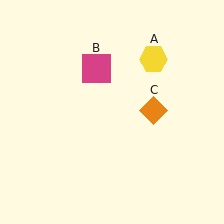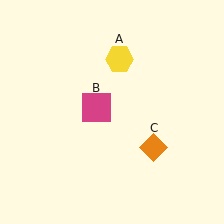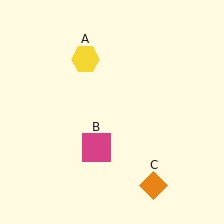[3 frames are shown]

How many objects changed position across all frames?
3 objects changed position: yellow hexagon (object A), magenta square (object B), orange diamond (object C).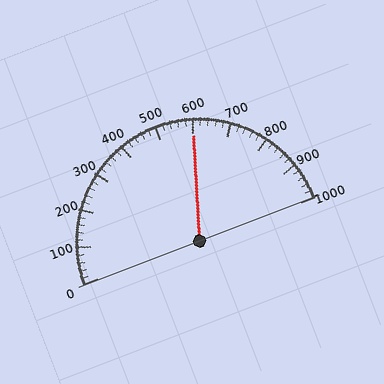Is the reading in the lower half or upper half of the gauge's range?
The reading is in the upper half of the range (0 to 1000).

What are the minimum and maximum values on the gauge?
The gauge ranges from 0 to 1000.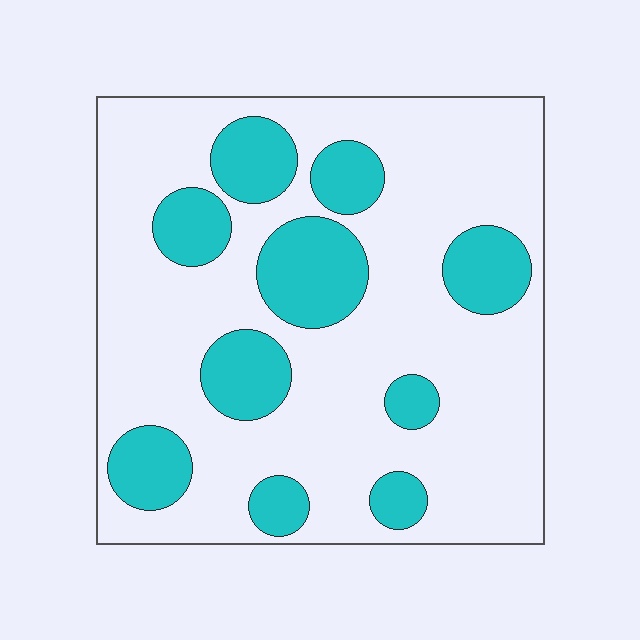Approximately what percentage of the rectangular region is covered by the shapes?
Approximately 25%.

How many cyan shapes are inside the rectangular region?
10.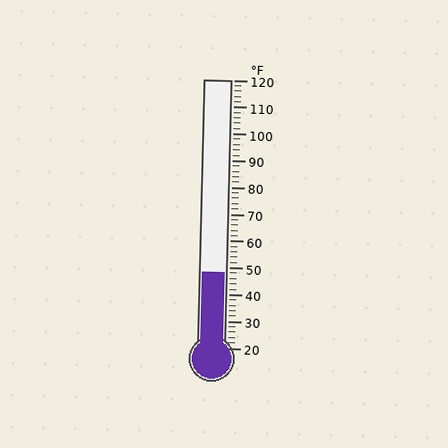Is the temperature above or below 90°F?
The temperature is below 90°F.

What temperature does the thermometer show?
The thermometer shows approximately 48°F.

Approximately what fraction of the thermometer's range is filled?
The thermometer is filled to approximately 30% of its range.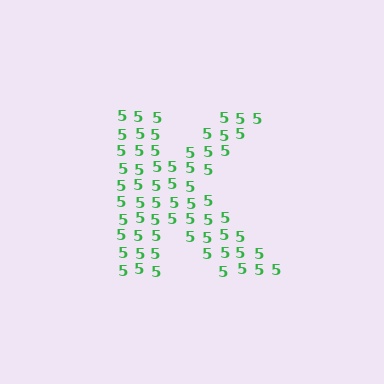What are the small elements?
The small elements are digit 5's.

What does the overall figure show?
The overall figure shows the letter K.